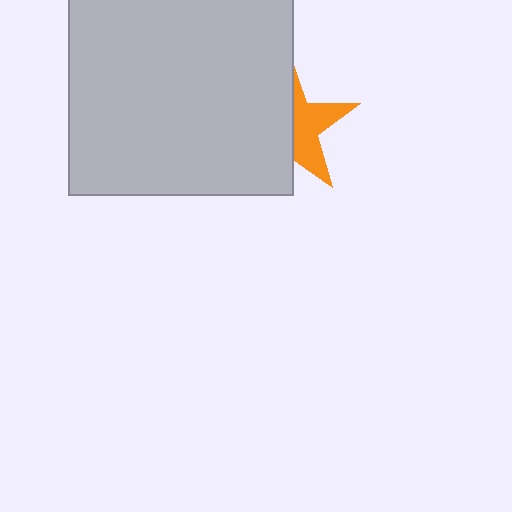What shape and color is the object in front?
The object in front is a light gray rectangle.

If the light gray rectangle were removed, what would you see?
You would see the complete orange star.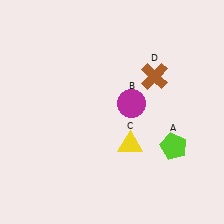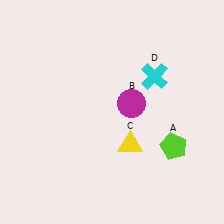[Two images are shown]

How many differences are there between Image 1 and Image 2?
There is 1 difference between the two images.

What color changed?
The cross (D) changed from brown in Image 1 to cyan in Image 2.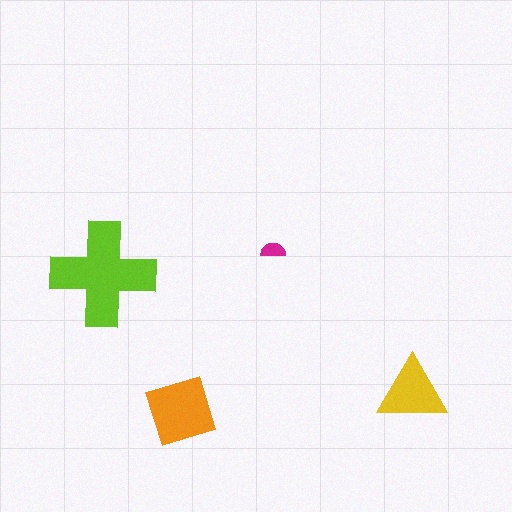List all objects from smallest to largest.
The magenta semicircle, the yellow triangle, the orange square, the lime cross.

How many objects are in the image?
There are 4 objects in the image.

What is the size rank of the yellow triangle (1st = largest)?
3rd.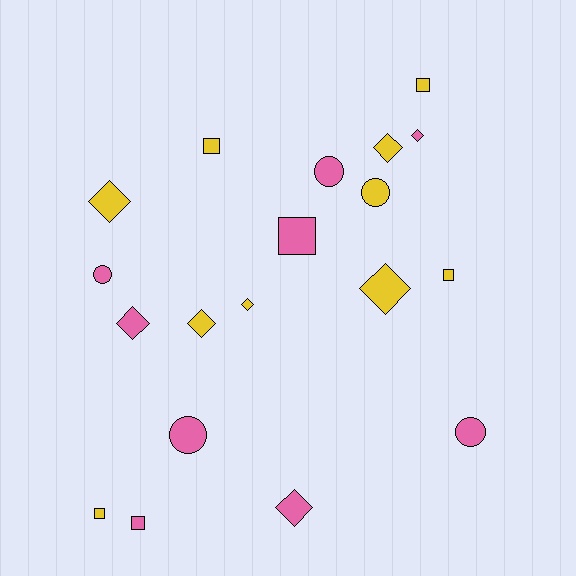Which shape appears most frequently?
Diamond, with 8 objects.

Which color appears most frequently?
Yellow, with 10 objects.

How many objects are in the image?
There are 19 objects.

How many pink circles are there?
There are 4 pink circles.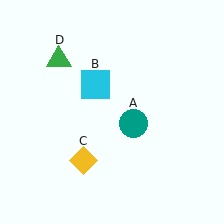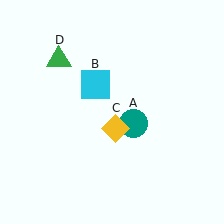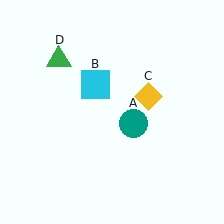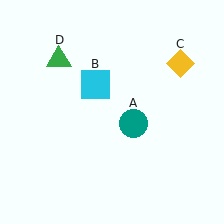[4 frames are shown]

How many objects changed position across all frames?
1 object changed position: yellow diamond (object C).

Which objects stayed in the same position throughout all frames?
Teal circle (object A) and cyan square (object B) and green triangle (object D) remained stationary.